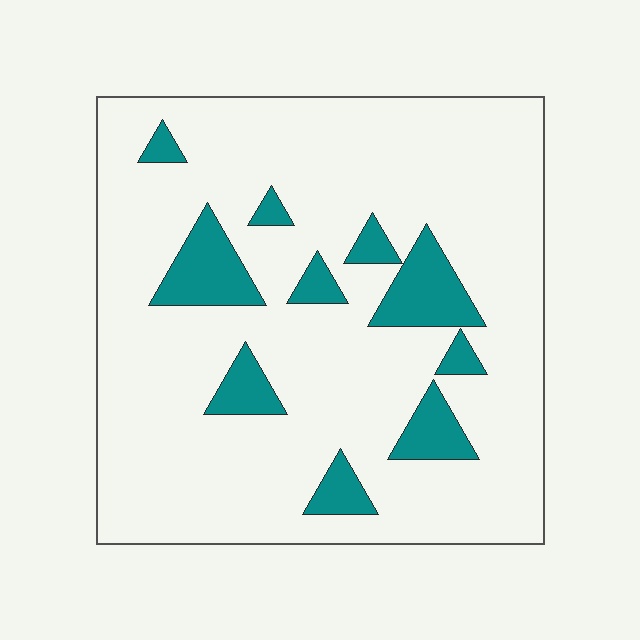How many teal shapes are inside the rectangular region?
10.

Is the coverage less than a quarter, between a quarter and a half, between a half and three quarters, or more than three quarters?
Less than a quarter.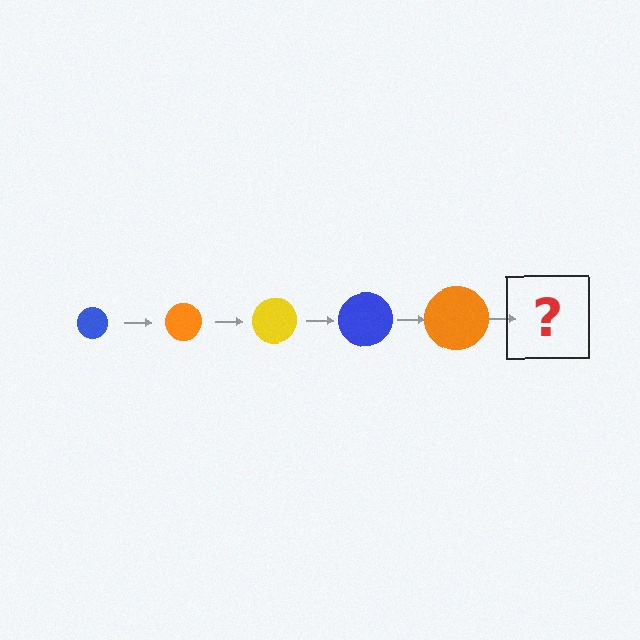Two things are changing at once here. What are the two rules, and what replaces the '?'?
The two rules are that the circle grows larger each step and the color cycles through blue, orange, and yellow. The '?' should be a yellow circle, larger than the previous one.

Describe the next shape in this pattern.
It should be a yellow circle, larger than the previous one.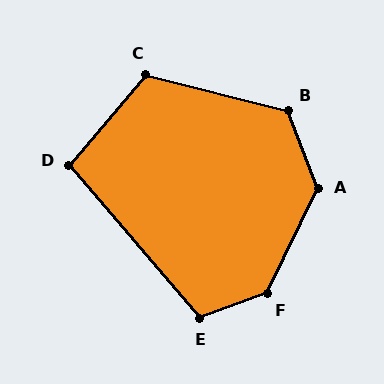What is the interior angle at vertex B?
Approximately 125 degrees (obtuse).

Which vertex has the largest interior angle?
F, at approximately 136 degrees.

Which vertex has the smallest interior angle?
D, at approximately 99 degrees.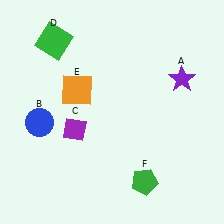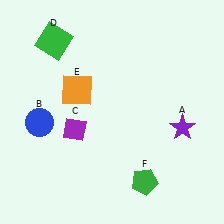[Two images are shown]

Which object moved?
The purple star (A) moved down.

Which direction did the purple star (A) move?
The purple star (A) moved down.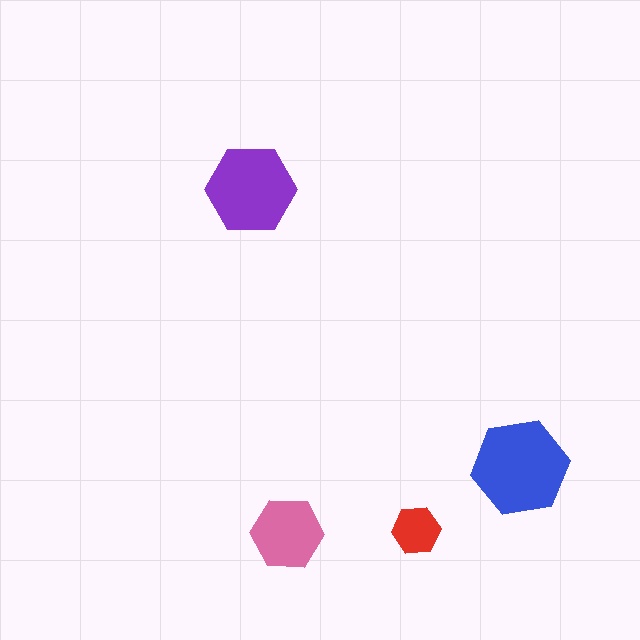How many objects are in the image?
There are 4 objects in the image.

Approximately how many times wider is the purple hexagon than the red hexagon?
About 2 times wider.